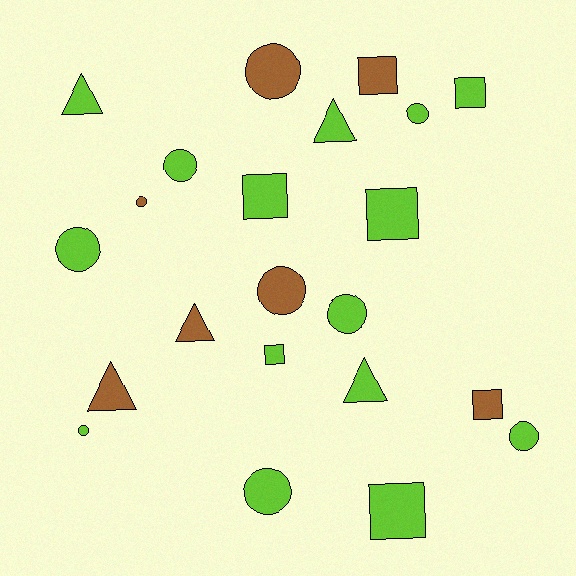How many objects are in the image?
There are 22 objects.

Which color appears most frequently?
Lime, with 15 objects.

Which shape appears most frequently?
Circle, with 10 objects.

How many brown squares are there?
There are 2 brown squares.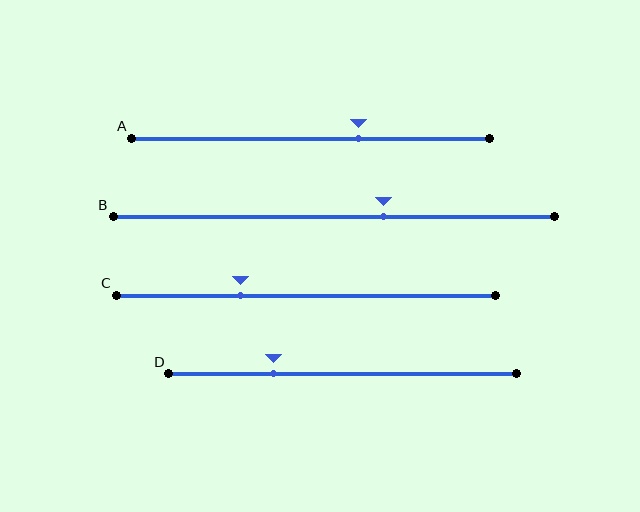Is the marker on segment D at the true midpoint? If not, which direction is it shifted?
No, the marker on segment D is shifted to the left by about 20% of the segment length.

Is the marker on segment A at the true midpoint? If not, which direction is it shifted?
No, the marker on segment A is shifted to the right by about 13% of the segment length.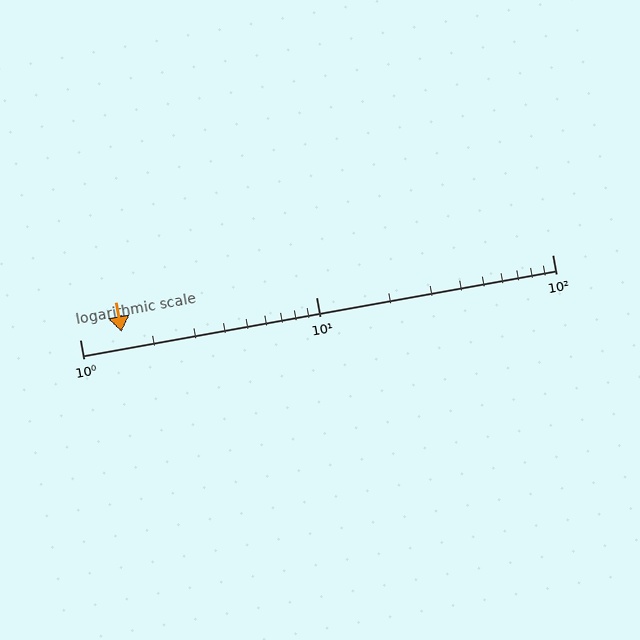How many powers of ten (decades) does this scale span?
The scale spans 2 decades, from 1 to 100.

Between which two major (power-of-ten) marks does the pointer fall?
The pointer is between 1 and 10.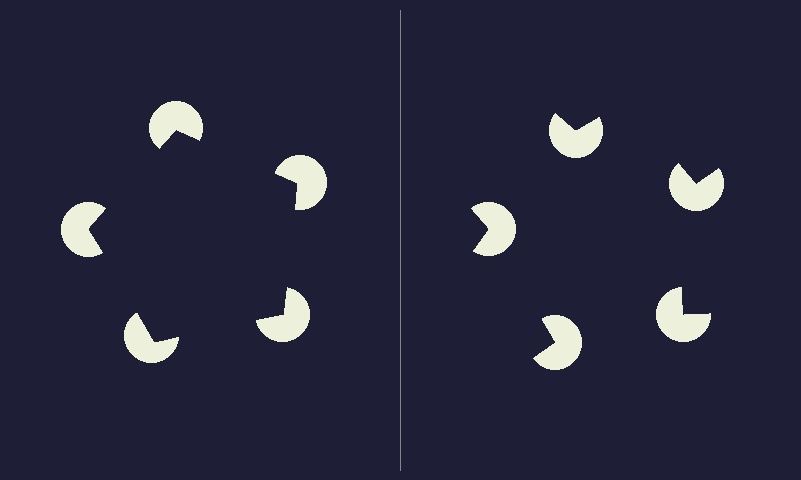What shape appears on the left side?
An illusory pentagon.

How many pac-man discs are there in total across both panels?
10 — 5 on each side.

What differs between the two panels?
The pac-man discs are positioned identically on both sides; only the wedge orientations differ. On the left they align to a pentagon; on the right they are misaligned.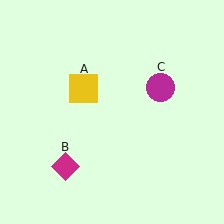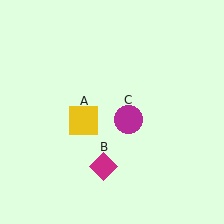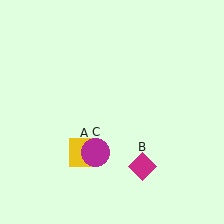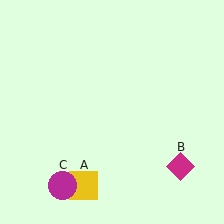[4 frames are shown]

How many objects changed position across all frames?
3 objects changed position: yellow square (object A), magenta diamond (object B), magenta circle (object C).